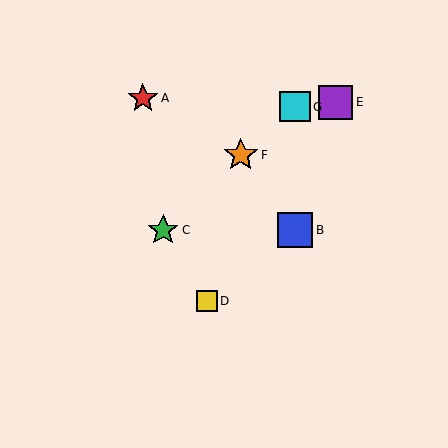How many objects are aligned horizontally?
2 objects (B, C) are aligned horizontally.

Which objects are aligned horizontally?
Objects B, C are aligned horizontally.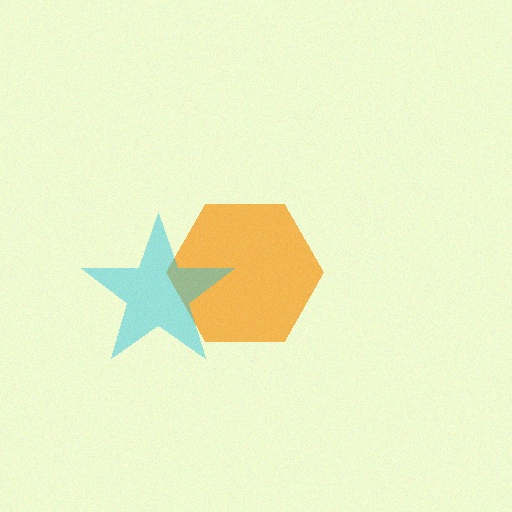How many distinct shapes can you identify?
There are 2 distinct shapes: an orange hexagon, a cyan star.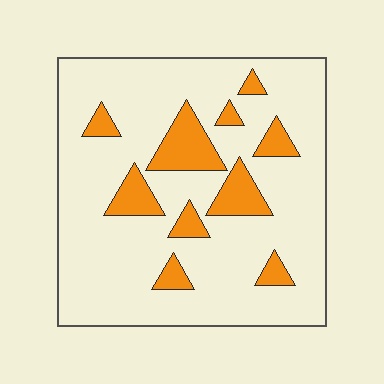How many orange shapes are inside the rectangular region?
10.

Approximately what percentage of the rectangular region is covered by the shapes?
Approximately 15%.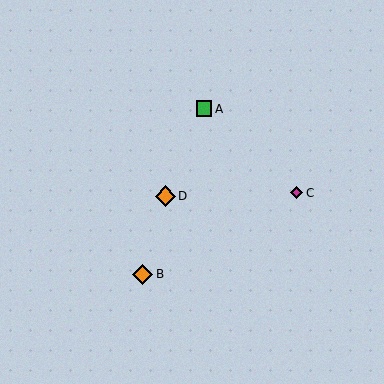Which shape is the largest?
The orange diamond (labeled B) is the largest.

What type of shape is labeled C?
Shape C is a magenta diamond.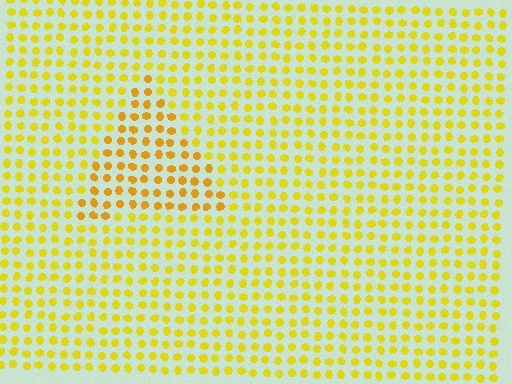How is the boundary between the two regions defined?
The boundary is defined purely by a slight shift in hue (about 19 degrees). Spacing, size, and orientation are identical on both sides.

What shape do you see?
I see a triangle.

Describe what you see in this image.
The image is filled with small yellow elements in a uniform arrangement. A triangle-shaped region is visible where the elements are tinted to a slightly different hue, forming a subtle color boundary.